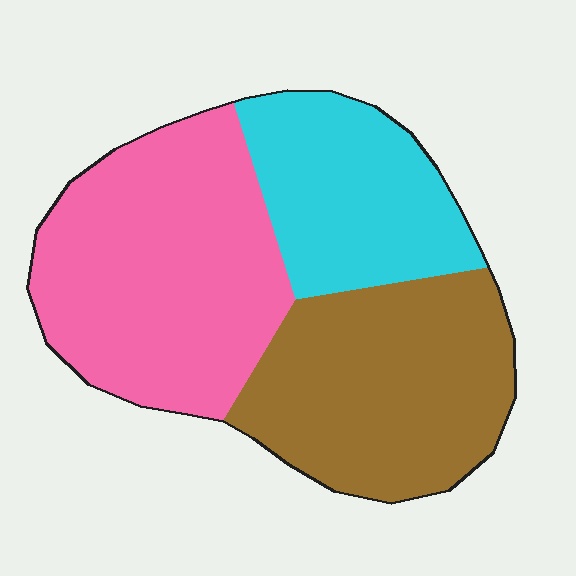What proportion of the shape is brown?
Brown takes up about one third (1/3) of the shape.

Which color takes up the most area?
Pink, at roughly 40%.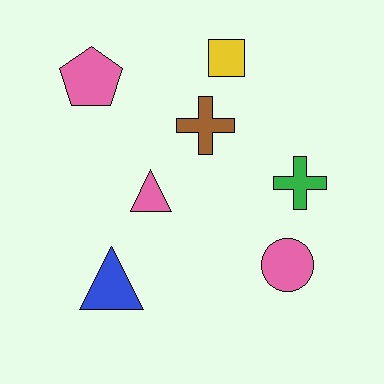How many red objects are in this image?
There are no red objects.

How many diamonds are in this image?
There are no diamonds.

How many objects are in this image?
There are 7 objects.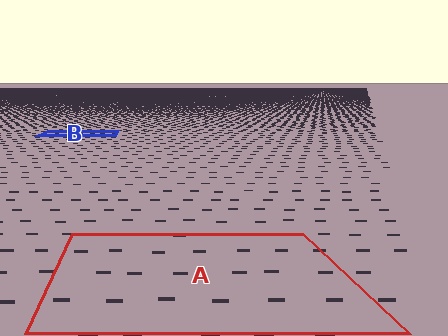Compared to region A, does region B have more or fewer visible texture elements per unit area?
Region B has more texture elements per unit area — they are packed more densely because it is farther away.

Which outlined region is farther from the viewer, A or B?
Region B is farther from the viewer — the texture elements inside it appear smaller and more densely packed.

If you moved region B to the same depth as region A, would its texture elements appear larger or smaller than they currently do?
They would appear larger. At a closer depth, the same texture elements are projected at a bigger on-screen size.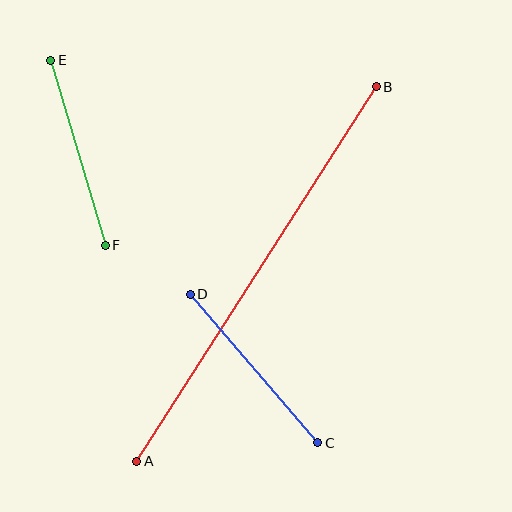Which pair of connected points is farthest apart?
Points A and B are farthest apart.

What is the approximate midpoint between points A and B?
The midpoint is at approximately (257, 274) pixels.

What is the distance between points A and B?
The distance is approximately 445 pixels.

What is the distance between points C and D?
The distance is approximately 196 pixels.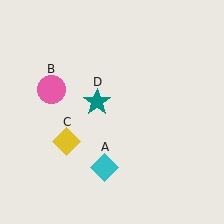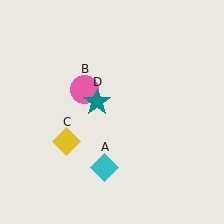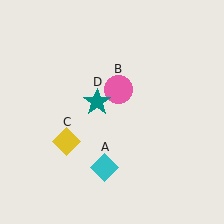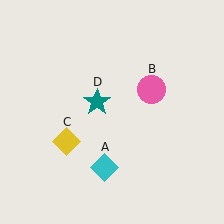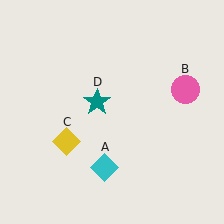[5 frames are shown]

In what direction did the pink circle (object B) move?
The pink circle (object B) moved right.